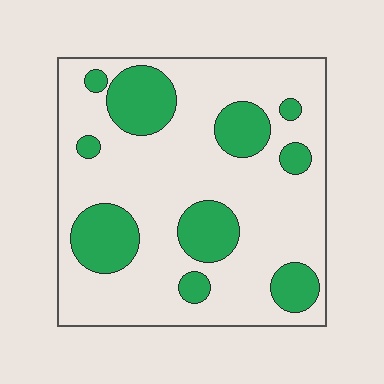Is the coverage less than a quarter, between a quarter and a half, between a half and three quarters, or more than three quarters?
Between a quarter and a half.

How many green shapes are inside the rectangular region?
10.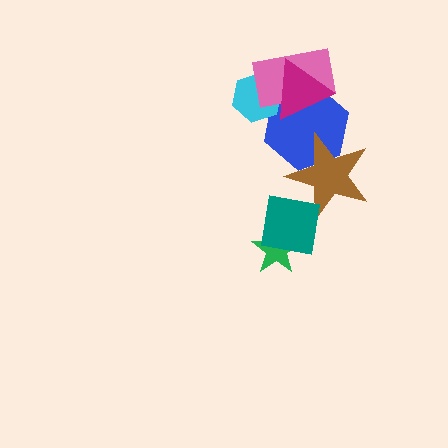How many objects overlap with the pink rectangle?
3 objects overlap with the pink rectangle.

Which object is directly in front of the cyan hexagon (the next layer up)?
The pink rectangle is directly in front of the cyan hexagon.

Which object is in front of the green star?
The teal square is in front of the green star.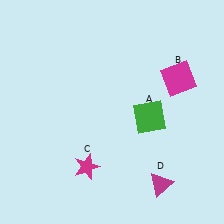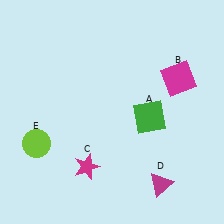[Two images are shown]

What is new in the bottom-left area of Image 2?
A lime circle (E) was added in the bottom-left area of Image 2.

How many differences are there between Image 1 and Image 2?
There is 1 difference between the two images.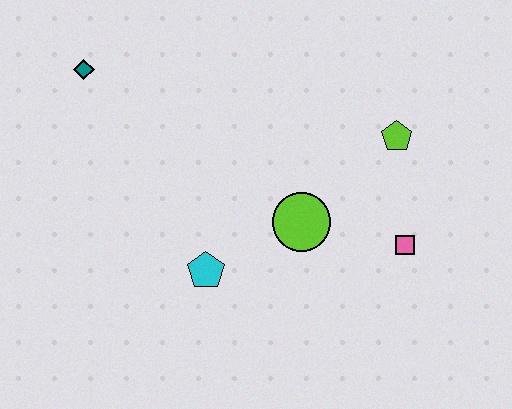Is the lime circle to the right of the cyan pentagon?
Yes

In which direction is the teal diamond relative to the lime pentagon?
The teal diamond is to the left of the lime pentagon.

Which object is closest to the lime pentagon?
The pink square is closest to the lime pentagon.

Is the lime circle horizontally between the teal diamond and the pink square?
Yes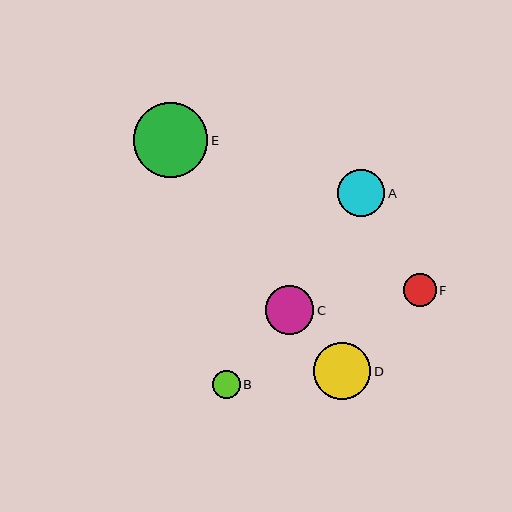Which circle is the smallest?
Circle B is the smallest with a size of approximately 28 pixels.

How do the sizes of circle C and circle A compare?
Circle C and circle A are approximately the same size.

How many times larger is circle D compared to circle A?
Circle D is approximately 1.2 times the size of circle A.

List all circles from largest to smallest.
From largest to smallest: E, D, C, A, F, B.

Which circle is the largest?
Circle E is the largest with a size of approximately 75 pixels.